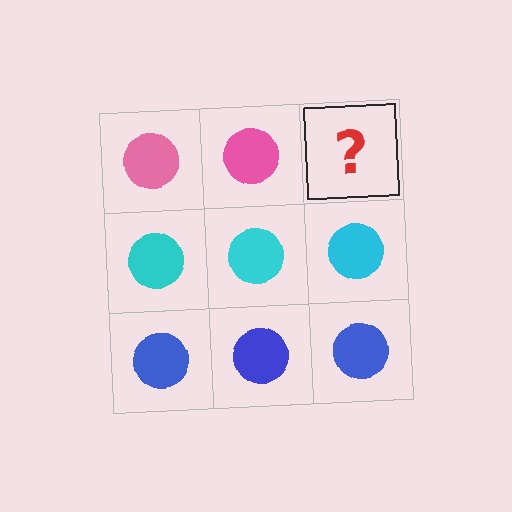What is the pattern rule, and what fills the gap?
The rule is that each row has a consistent color. The gap should be filled with a pink circle.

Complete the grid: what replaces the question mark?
The question mark should be replaced with a pink circle.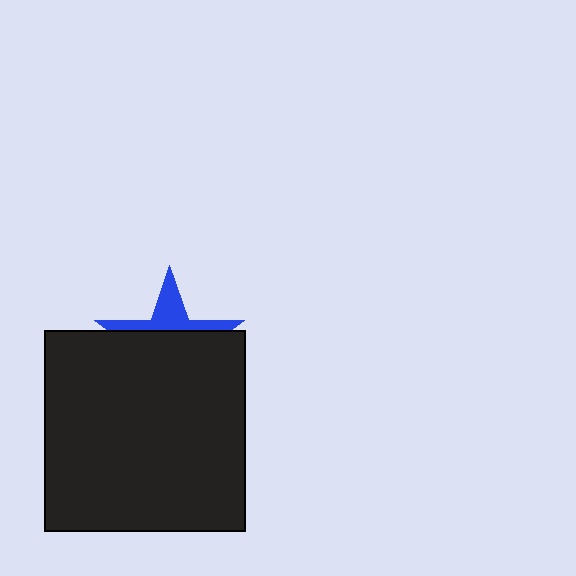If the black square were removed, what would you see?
You would see the complete blue star.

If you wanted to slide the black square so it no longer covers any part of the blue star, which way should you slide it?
Slide it down — that is the most direct way to separate the two shapes.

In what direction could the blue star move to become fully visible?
The blue star could move up. That would shift it out from behind the black square entirely.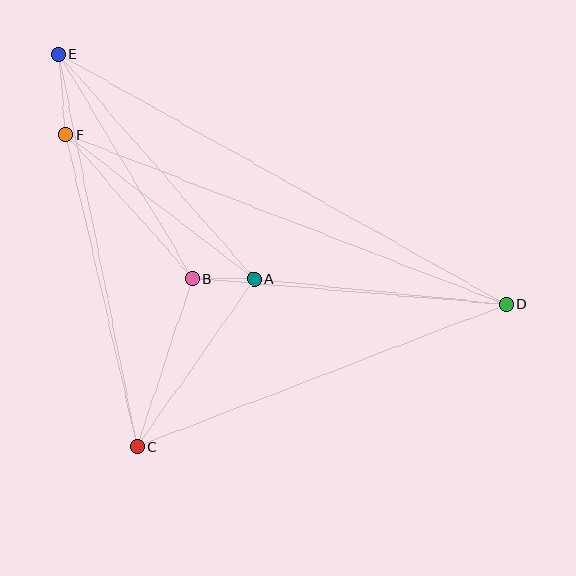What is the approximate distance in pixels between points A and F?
The distance between A and F is approximately 237 pixels.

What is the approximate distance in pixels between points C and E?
The distance between C and E is approximately 400 pixels.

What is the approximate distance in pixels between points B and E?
The distance between B and E is approximately 261 pixels.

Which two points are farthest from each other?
Points D and E are farthest from each other.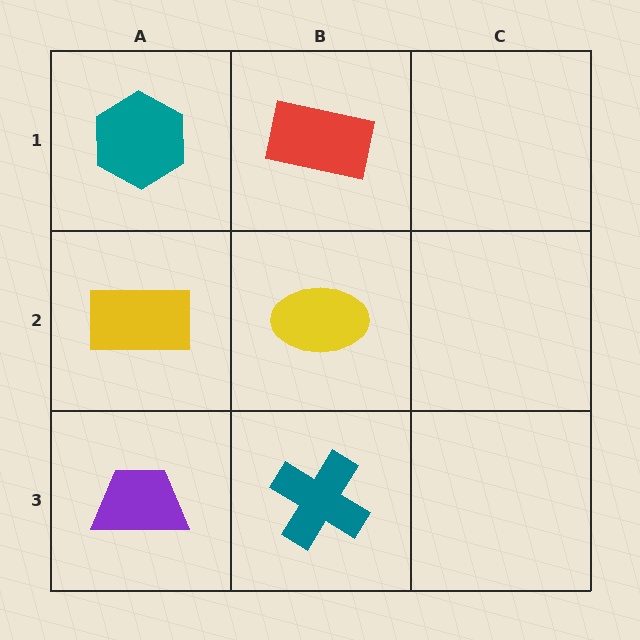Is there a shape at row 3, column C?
No, that cell is empty.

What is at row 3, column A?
A purple trapezoid.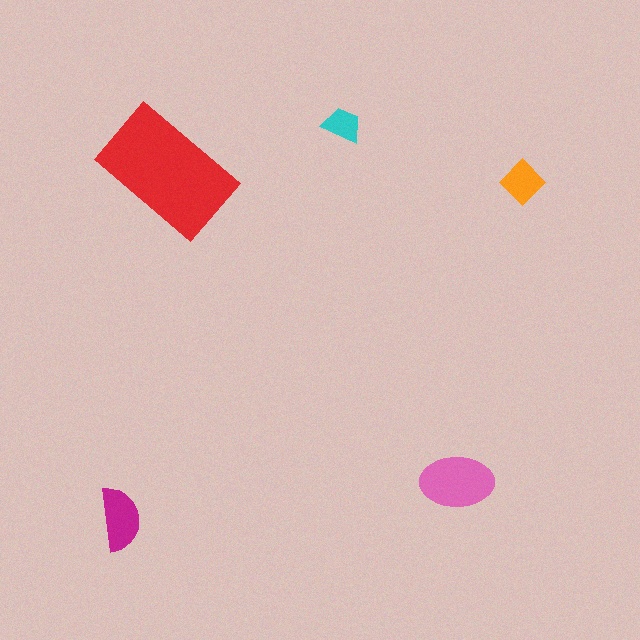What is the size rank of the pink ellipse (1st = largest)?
2nd.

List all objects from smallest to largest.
The cyan trapezoid, the orange diamond, the magenta semicircle, the pink ellipse, the red rectangle.